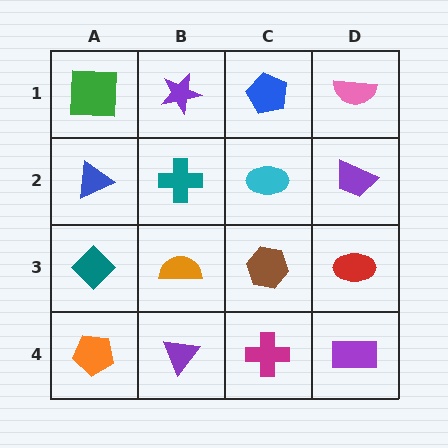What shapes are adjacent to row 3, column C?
A cyan ellipse (row 2, column C), a magenta cross (row 4, column C), an orange semicircle (row 3, column B), a red ellipse (row 3, column D).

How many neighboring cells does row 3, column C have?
4.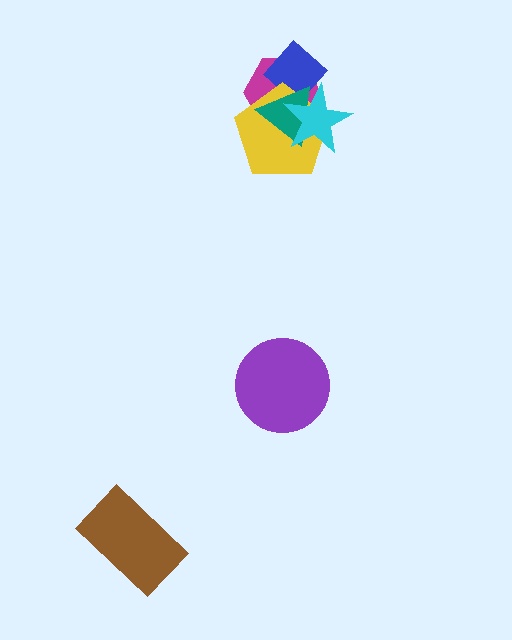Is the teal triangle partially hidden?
Yes, it is partially covered by another shape.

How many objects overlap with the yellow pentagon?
4 objects overlap with the yellow pentagon.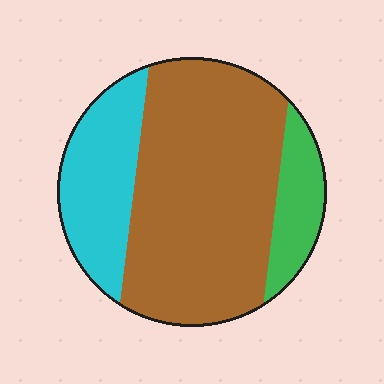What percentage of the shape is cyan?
Cyan covers roughly 25% of the shape.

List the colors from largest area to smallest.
From largest to smallest: brown, cyan, green.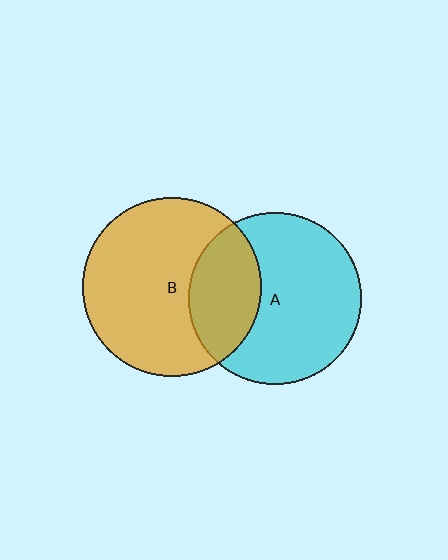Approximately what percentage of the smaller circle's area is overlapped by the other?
Approximately 30%.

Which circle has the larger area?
Circle B (orange).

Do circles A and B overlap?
Yes.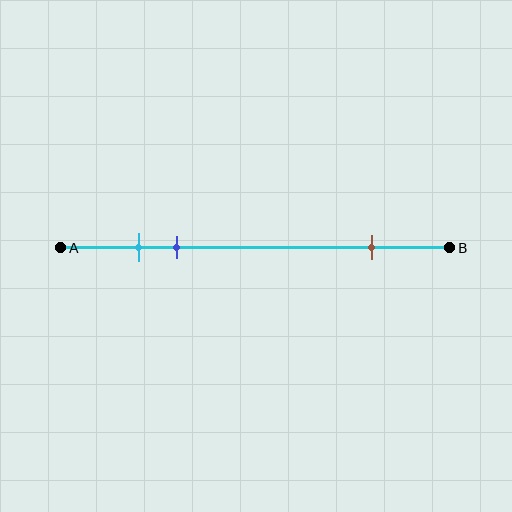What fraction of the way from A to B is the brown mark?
The brown mark is approximately 80% (0.8) of the way from A to B.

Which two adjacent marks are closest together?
The cyan and blue marks are the closest adjacent pair.